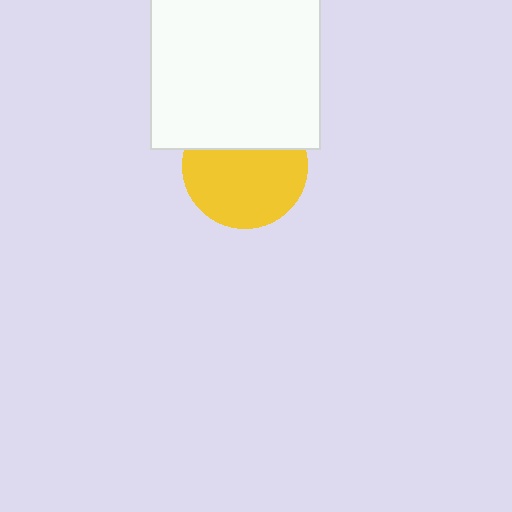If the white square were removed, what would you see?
You would see the complete yellow circle.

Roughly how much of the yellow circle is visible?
Most of it is visible (roughly 67%).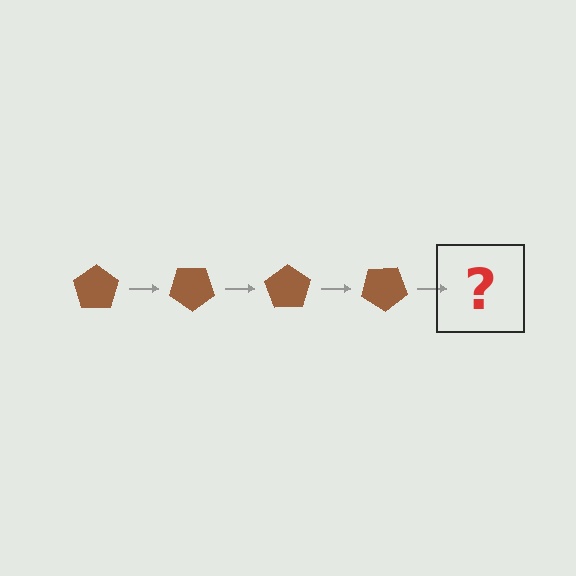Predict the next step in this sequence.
The next step is a brown pentagon rotated 140 degrees.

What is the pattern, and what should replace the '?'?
The pattern is that the pentagon rotates 35 degrees each step. The '?' should be a brown pentagon rotated 140 degrees.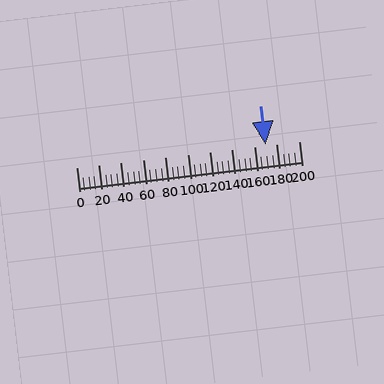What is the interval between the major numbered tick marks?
The major tick marks are spaced 20 units apart.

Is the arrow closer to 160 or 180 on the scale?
The arrow is closer to 180.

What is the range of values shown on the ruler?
The ruler shows values from 0 to 200.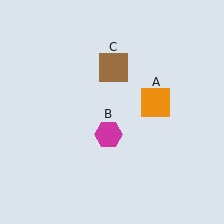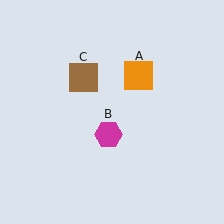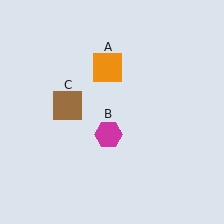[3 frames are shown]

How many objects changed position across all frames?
2 objects changed position: orange square (object A), brown square (object C).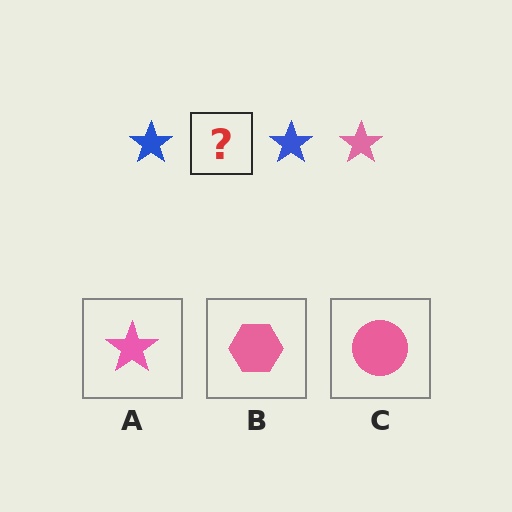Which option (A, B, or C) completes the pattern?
A.